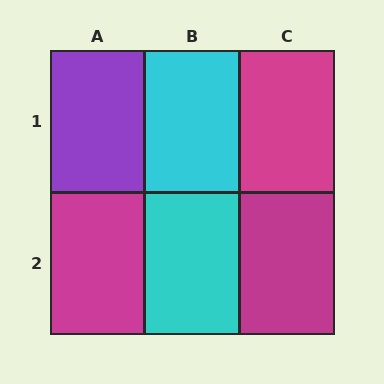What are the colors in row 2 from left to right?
Magenta, cyan, magenta.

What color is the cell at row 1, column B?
Cyan.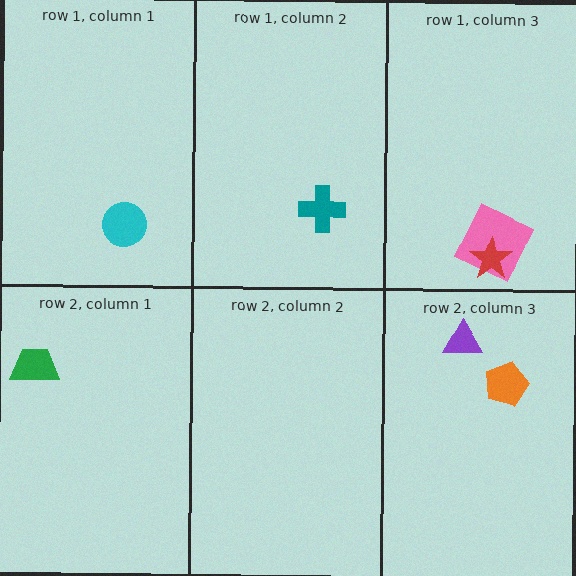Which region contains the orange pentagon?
The row 2, column 3 region.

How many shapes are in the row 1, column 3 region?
2.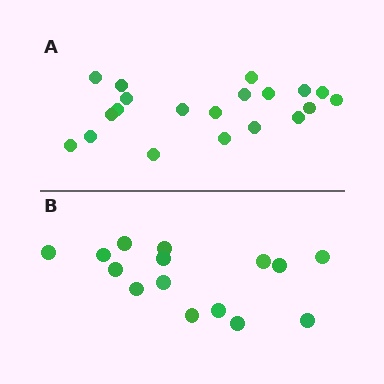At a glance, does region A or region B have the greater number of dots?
Region A (the top region) has more dots.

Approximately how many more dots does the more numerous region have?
Region A has about 5 more dots than region B.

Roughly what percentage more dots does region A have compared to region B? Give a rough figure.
About 35% more.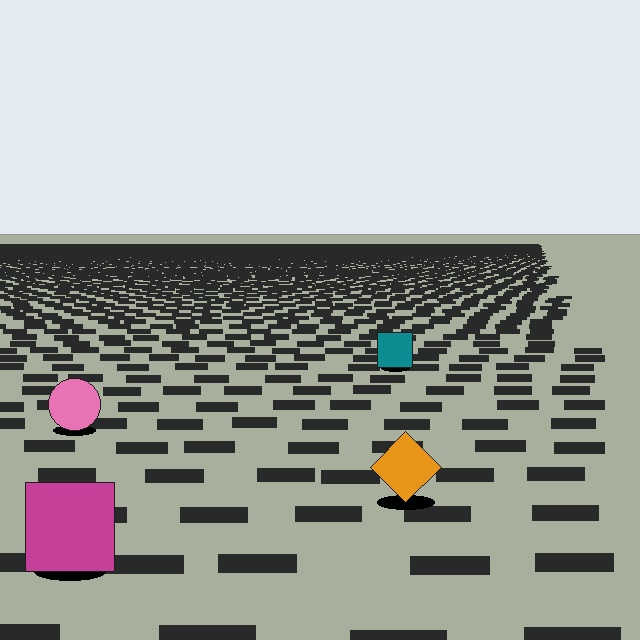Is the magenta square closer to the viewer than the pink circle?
Yes. The magenta square is closer — you can tell from the texture gradient: the ground texture is coarser near it.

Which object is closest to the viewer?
The magenta square is closest. The texture marks near it are larger and more spread out.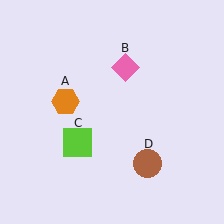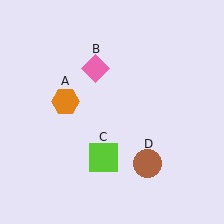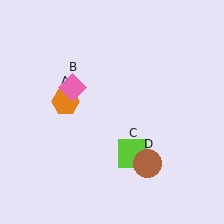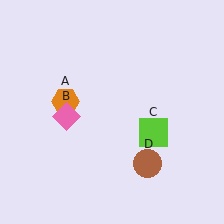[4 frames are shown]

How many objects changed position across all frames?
2 objects changed position: pink diamond (object B), lime square (object C).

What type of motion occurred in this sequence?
The pink diamond (object B), lime square (object C) rotated counterclockwise around the center of the scene.